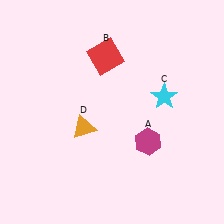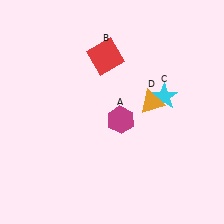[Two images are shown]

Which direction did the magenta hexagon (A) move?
The magenta hexagon (A) moved left.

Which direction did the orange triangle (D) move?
The orange triangle (D) moved right.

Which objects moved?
The objects that moved are: the magenta hexagon (A), the orange triangle (D).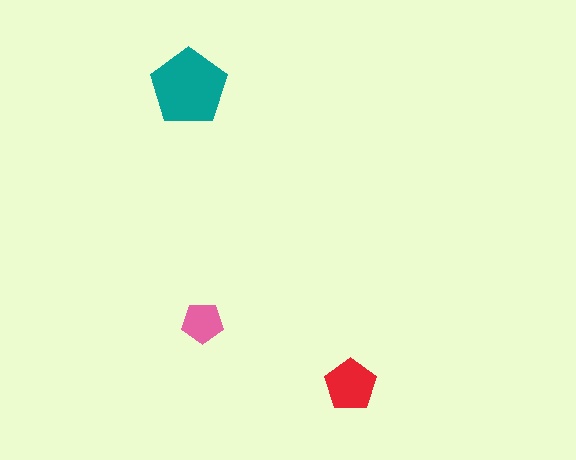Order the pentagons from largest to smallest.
the teal one, the red one, the pink one.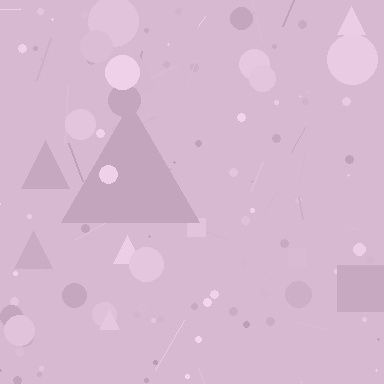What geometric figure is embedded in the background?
A triangle is embedded in the background.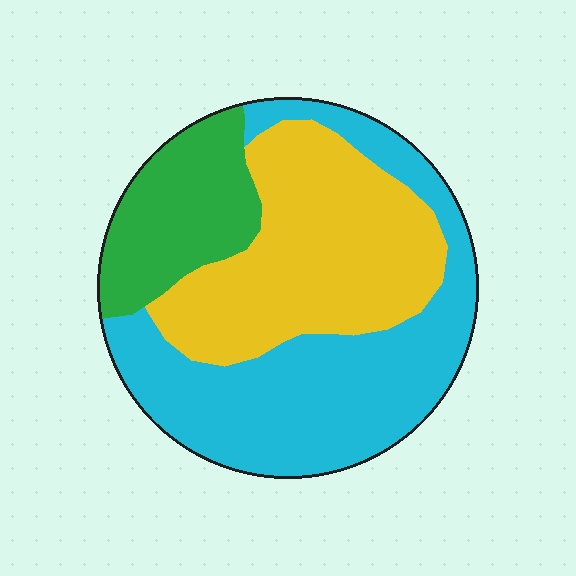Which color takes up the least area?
Green, at roughly 20%.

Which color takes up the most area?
Cyan, at roughly 45%.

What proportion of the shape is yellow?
Yellow takes up between a quarter and a half of the shape.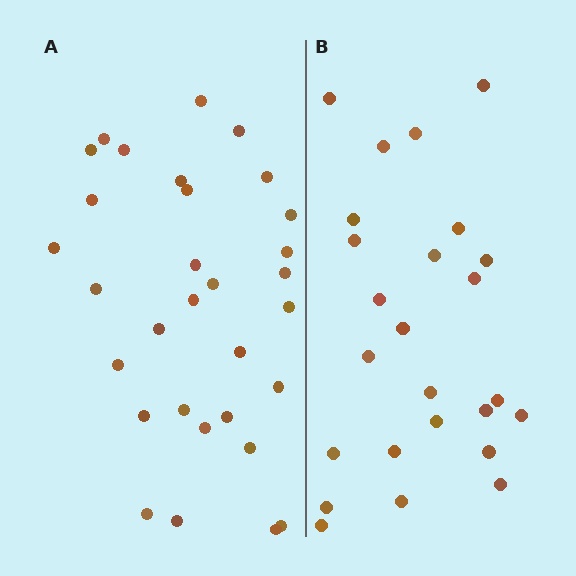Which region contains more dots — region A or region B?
Region A (the left region) has more dots.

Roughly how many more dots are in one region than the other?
Region A has about 6 more dots than region B.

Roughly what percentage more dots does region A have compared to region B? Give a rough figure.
About 25% more.